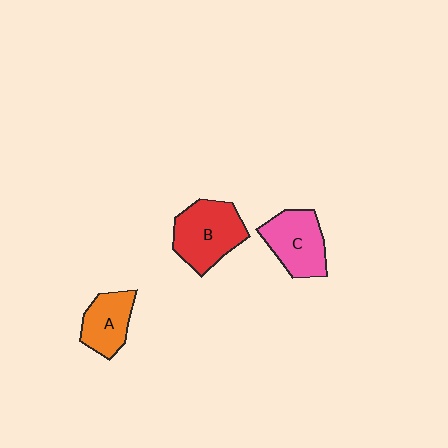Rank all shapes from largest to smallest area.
From largest to smallest: B (red), C (pink), A (orange).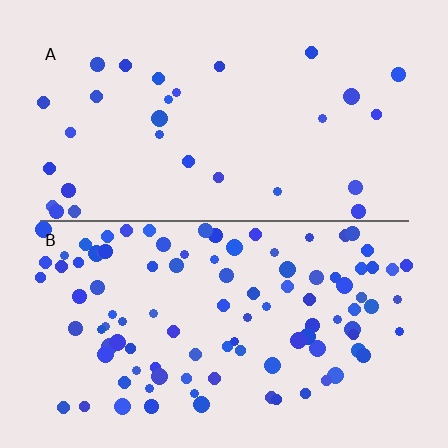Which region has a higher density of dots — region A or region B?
B (the bottom).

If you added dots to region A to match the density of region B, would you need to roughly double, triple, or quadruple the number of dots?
Approximately triple.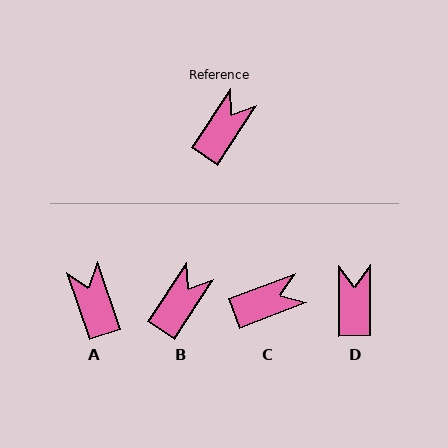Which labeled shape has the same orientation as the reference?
B.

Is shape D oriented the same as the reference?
No, it is off by about 34 degrees.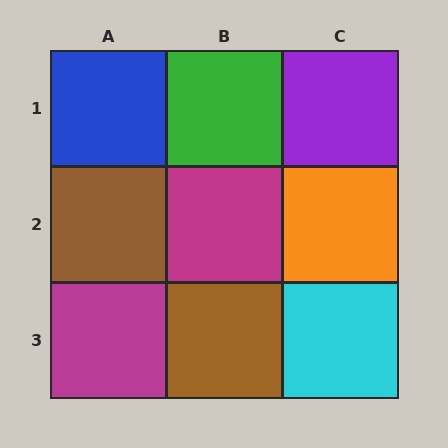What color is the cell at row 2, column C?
Orange.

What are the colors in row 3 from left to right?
Magenta, brown, cyan.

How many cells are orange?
1 cell is orange.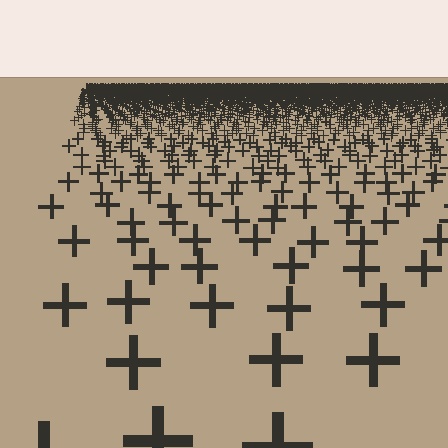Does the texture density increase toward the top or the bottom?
Density increases toward the top.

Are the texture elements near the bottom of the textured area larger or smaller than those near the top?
Larger. Near the bottom, elements are closer to the viewer and appear at a bigger on-screen size.